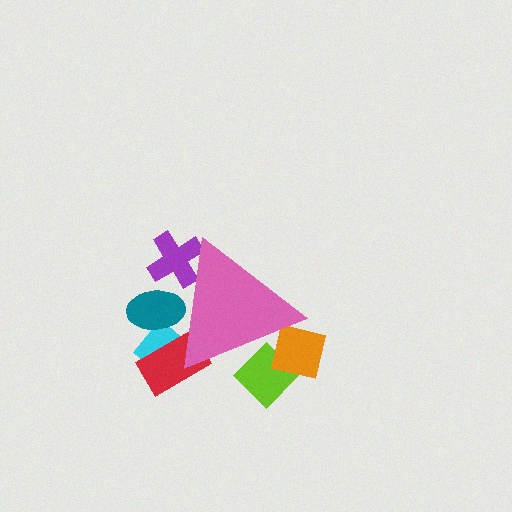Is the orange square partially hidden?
Yes, the orange square is partially hidden behind the pink triangle.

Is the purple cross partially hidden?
Yes, the purple cross is partially hidden behind the pink triangle.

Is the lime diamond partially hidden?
Yes, the lime diamond is partially hidden behind the pink triangle.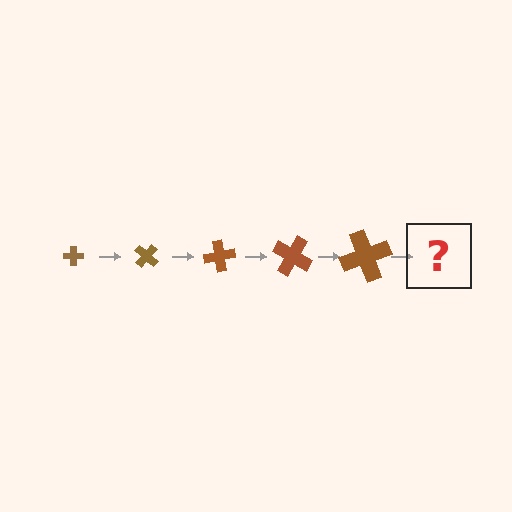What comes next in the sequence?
The next element should be a cross, larger than the previous one and rotated 200 degrees from the start.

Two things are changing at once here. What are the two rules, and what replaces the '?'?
The two rules are that the cross grows larger each step and it rotates 40 degrees each step. The '?' should be a cross, larger than the previous one and rotated 200 degrees from the start.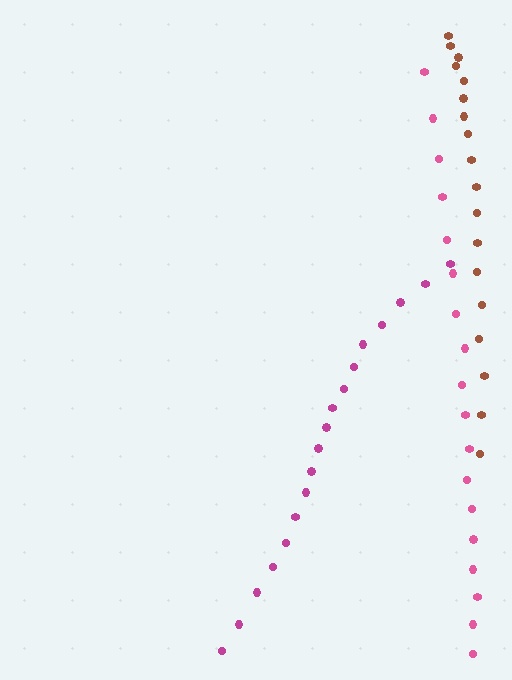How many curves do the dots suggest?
There are 3 distinct paths.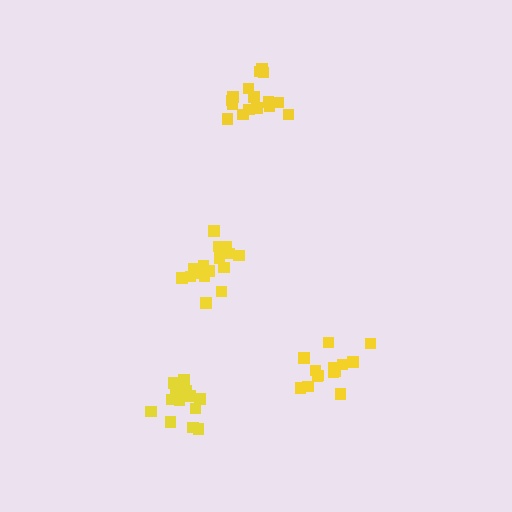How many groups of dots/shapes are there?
There are 4 groups.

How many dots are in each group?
Group 1: 16 dots, Group 2: 16 dots, Group 3: 14 dots, Group 4: 14 dots (60 total).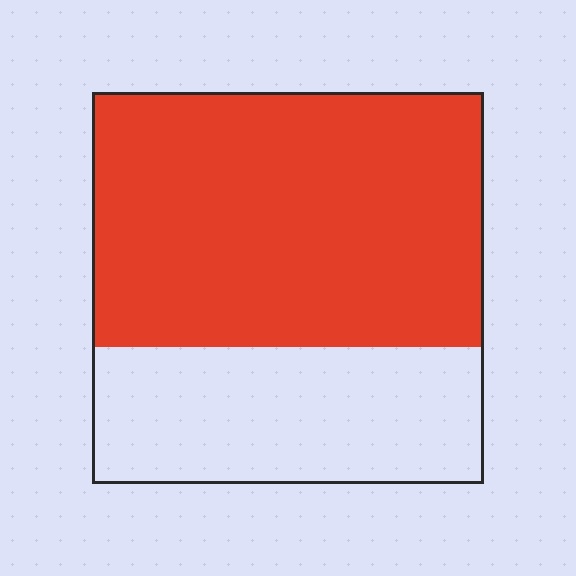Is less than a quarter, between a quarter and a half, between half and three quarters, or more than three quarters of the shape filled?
Between half and three quarters.